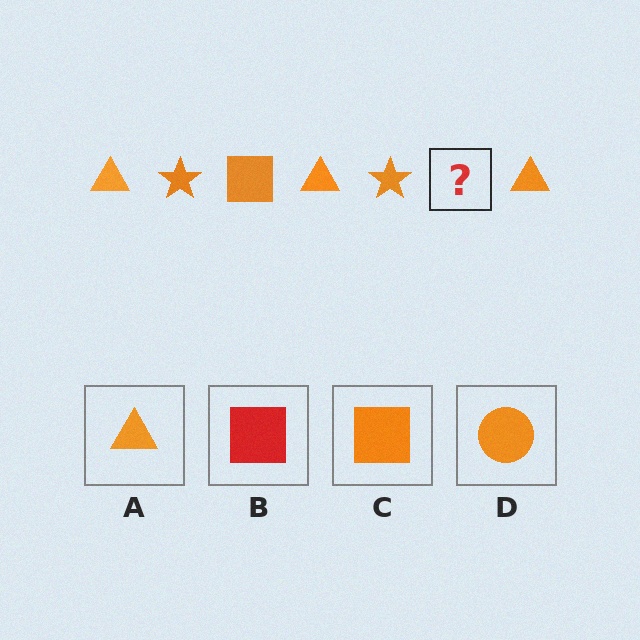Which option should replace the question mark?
Option C.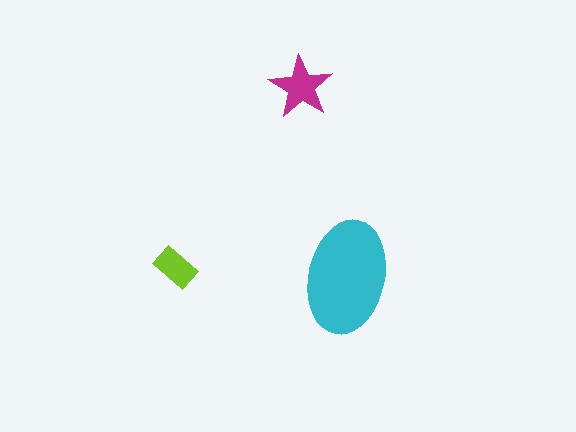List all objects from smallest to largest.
The lime rectangle, the magenta star, the cyan ellipse.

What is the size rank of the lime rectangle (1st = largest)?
3rd.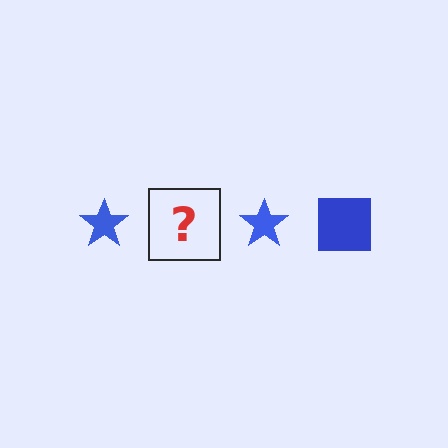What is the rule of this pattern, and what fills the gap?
The rule is that the pattern cycles through star, square shapes in blue. The gap should be filled with a blue square.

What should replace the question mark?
The question mark should be replaced with a blue square.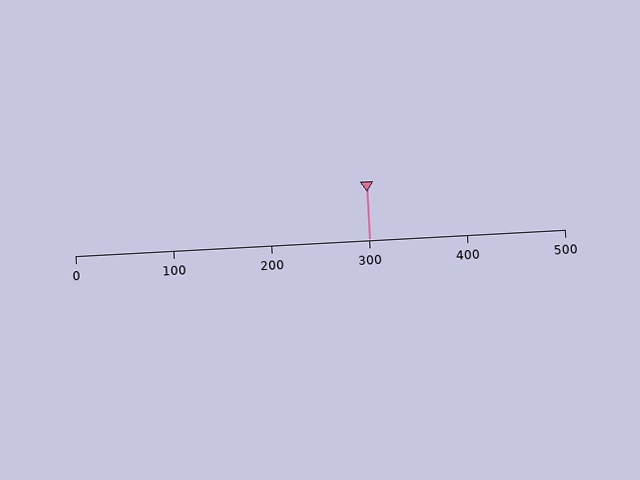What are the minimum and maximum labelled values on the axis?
The axis runs from 0 to 500.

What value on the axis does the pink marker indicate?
The marker indicates approximately 300.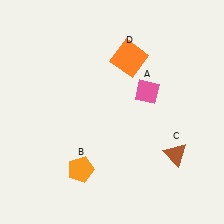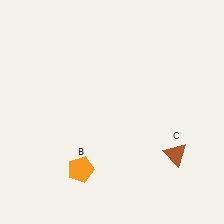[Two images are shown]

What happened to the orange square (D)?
The orange square (D) was removed in Image 2. It was in the top-right area of Image 1.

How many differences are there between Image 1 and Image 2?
There are 2 differences between the two images.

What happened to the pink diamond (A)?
The pink diamond (A) was removed in Image 2. It was in the top-right area of Image 1.